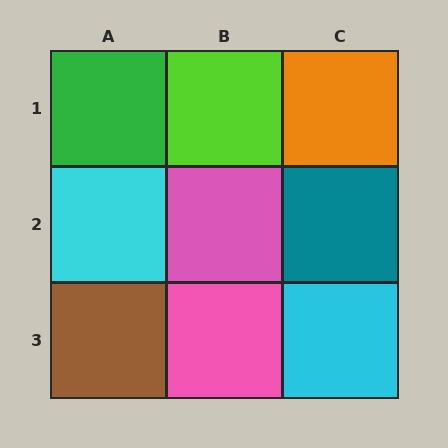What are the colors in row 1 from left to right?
Green, lime, orange.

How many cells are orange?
1 cell is orange.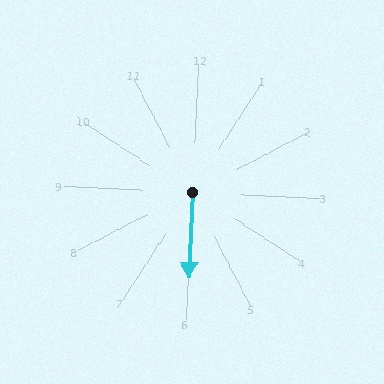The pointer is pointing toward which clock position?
Roughly 6 o'clock.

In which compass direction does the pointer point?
South.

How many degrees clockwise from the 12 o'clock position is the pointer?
Approximately 180 degrees.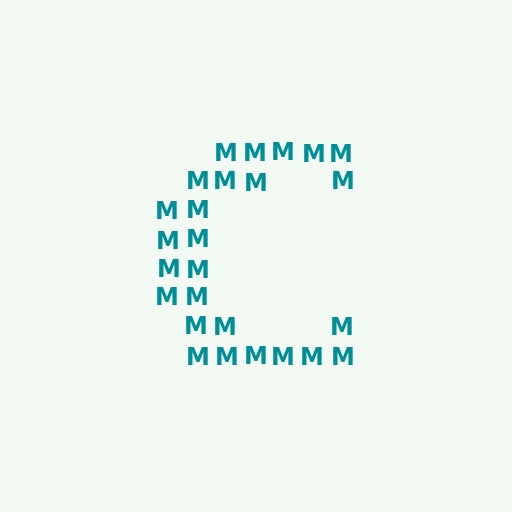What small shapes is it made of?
It is made of small letter M's.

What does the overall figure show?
The overall figure shows the letter C.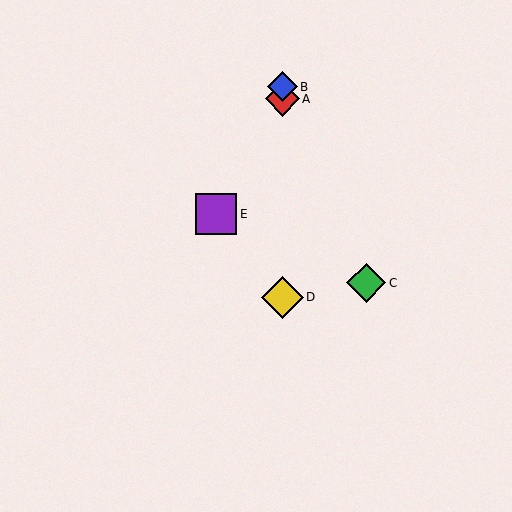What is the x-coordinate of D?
Object D is at x≈282.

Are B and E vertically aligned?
No, B is at x≈282 and E is at x≈216.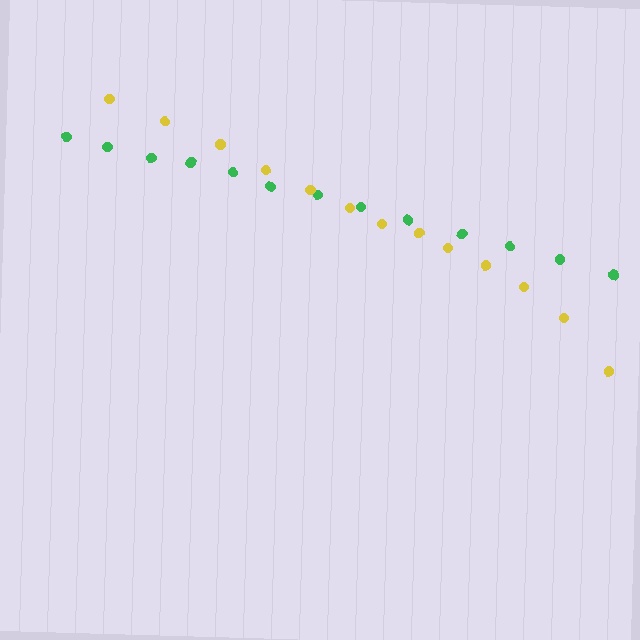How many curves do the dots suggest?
There are 2 distinct paths.